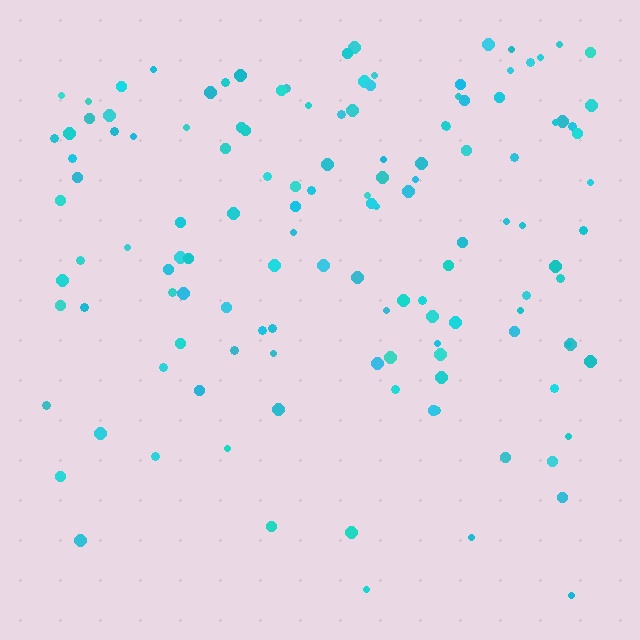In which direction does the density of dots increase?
From bottom to top, with the top side densest.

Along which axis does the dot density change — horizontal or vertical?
Vertical.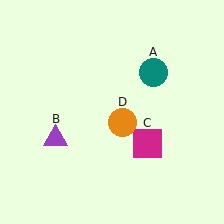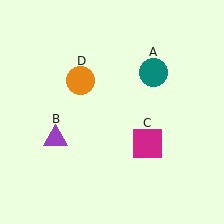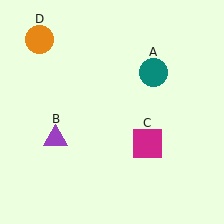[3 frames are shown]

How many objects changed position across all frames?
1 object changed position: orange circle (object D).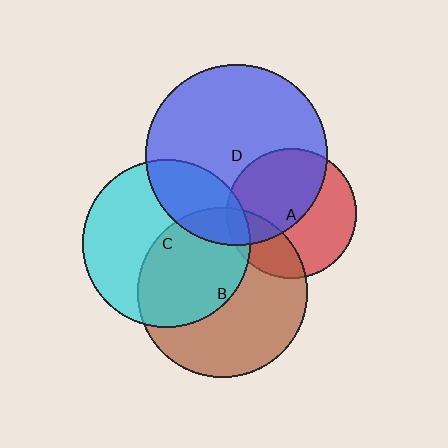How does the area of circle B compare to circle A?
Approximately 1.7 times.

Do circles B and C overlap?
Yes.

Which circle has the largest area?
Circle D (blue).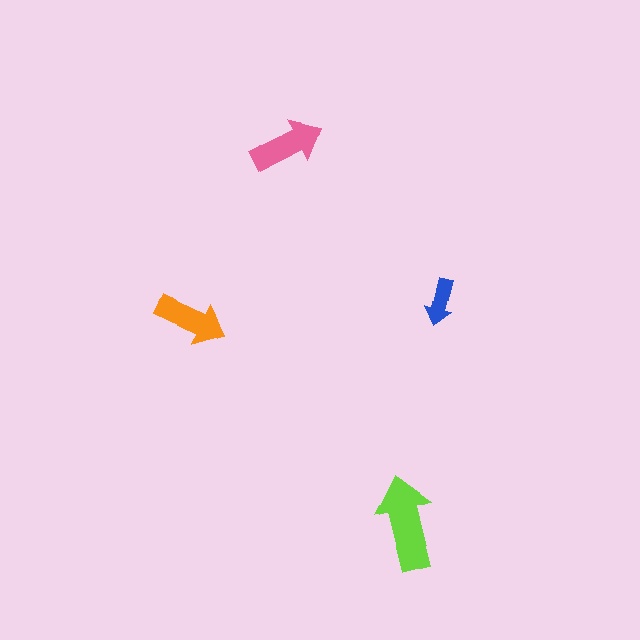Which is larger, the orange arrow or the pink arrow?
The pink one.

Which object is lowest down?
The lime arrow is bottommost.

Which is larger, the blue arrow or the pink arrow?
The pink one.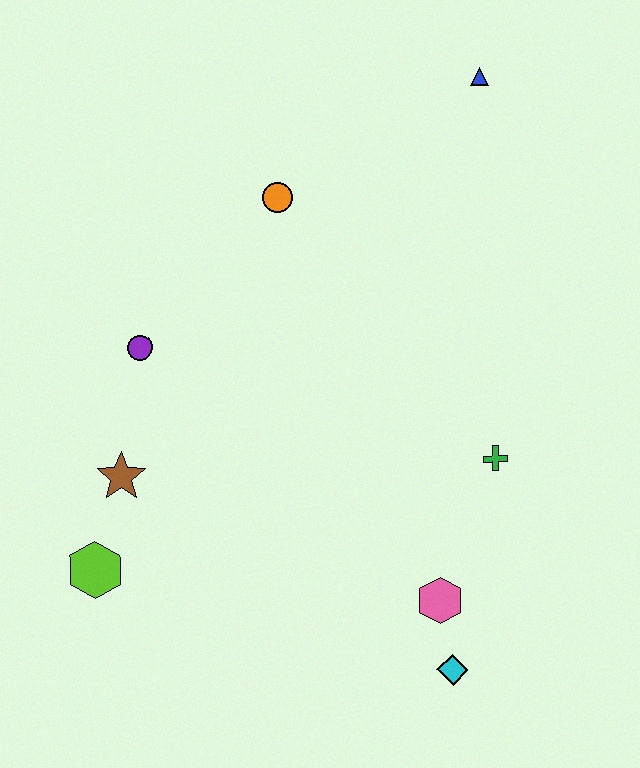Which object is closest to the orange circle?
The purple circle is closest to the orange circle.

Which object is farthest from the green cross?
The lime hexagon is farthest from the green cross.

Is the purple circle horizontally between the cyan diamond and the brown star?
Yes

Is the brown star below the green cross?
Yes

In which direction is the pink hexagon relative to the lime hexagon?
The pink hexagon is to the right of the lime hexagon.